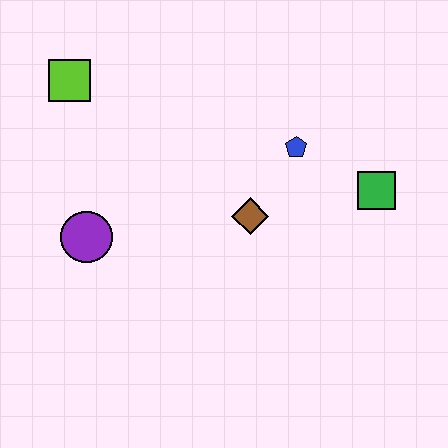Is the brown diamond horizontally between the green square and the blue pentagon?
No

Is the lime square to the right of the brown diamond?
No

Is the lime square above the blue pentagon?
Yes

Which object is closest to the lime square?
The purple circle is closest to the lime square.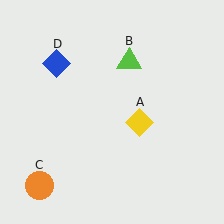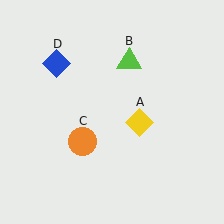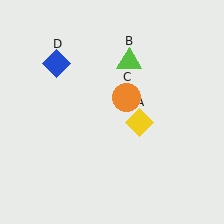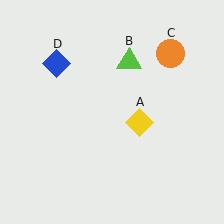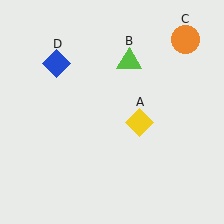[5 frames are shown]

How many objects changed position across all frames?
1 object changed position: orange circle (object C).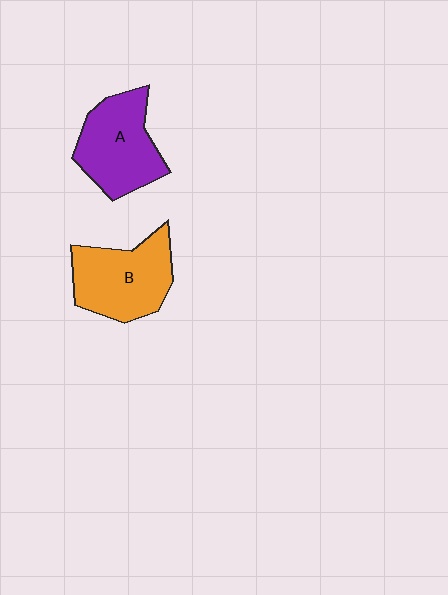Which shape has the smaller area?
Shape A (purple).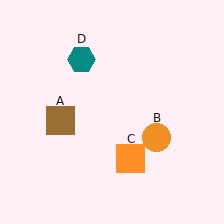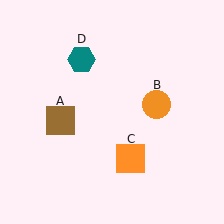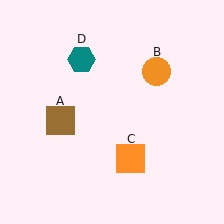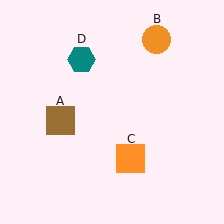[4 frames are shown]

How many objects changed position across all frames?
1 object changed position: orange circle (object B).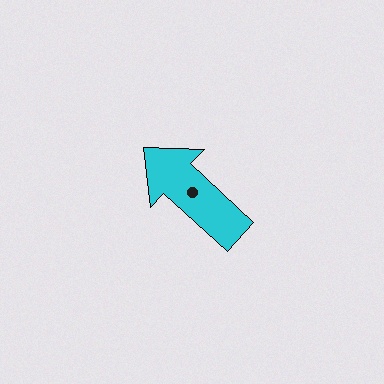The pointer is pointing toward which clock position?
Roughly 10 o'clock.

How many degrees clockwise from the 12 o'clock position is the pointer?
Approximately 313 degrees.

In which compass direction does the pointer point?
Northwest.